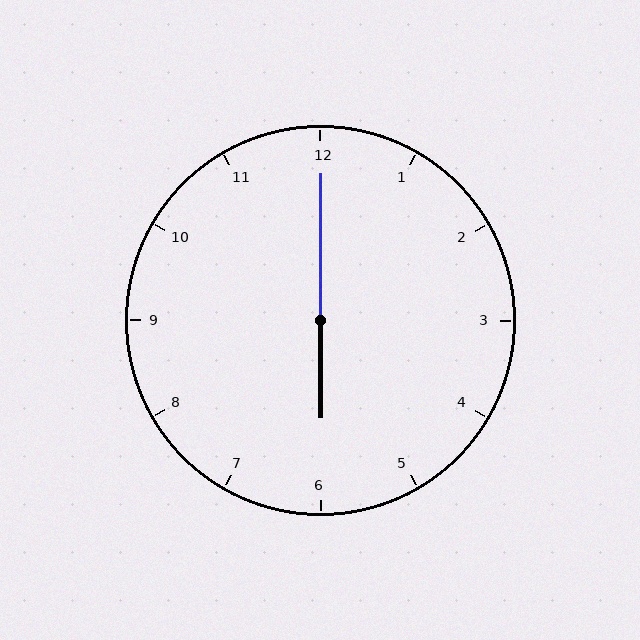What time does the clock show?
6:00.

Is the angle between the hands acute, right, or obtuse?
It is obtuse.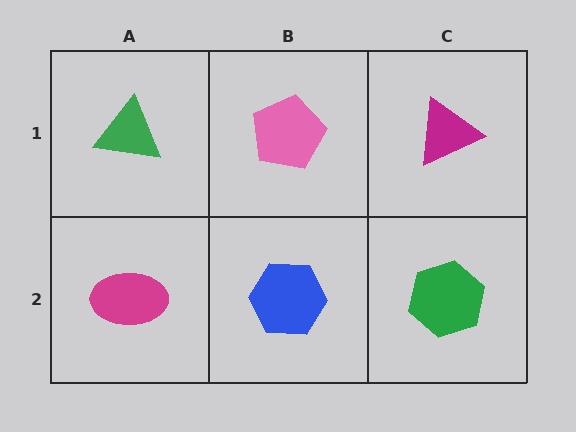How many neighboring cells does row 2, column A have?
2.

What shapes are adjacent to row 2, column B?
A pink pentagon (row 1, column B), a magenta ellipse (row 2, column A), a green hexagon (row 2, column C).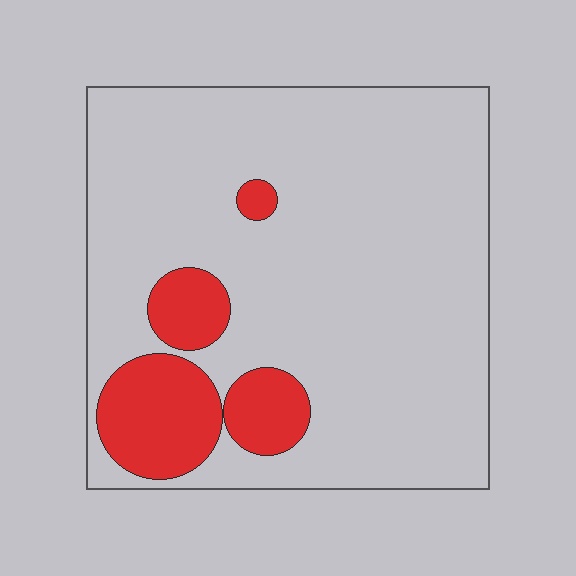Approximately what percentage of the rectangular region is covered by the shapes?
Approximately 15%.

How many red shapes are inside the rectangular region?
4.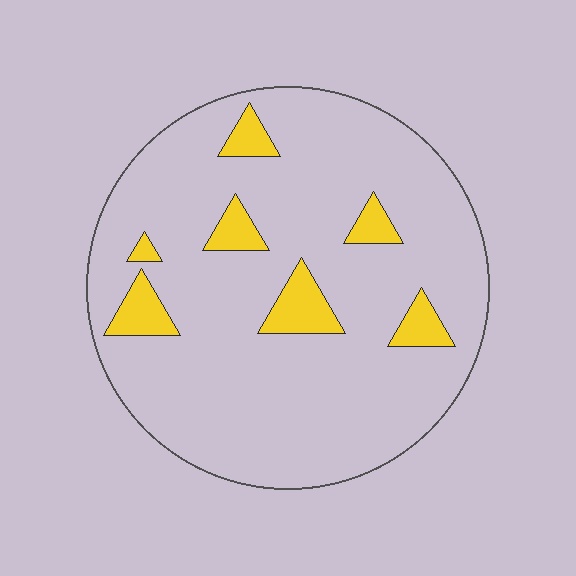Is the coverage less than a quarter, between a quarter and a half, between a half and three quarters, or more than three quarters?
Less than a quarter.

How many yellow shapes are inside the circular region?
7.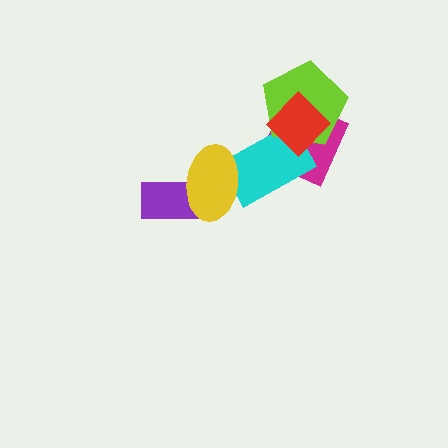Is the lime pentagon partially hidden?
Yes, it is partially covered by another shape.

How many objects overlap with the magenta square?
3 objects overlap with the magenta square.